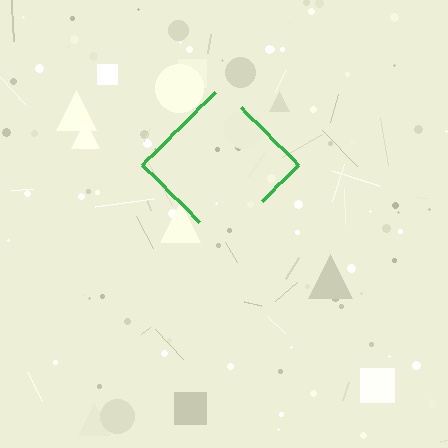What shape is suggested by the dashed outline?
The dashed outline suggests a diamond.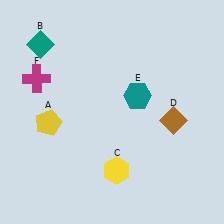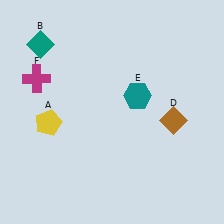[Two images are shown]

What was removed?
The yellow hexagon (C) was removed in Image 2.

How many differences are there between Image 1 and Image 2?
There is 1 difference between the two images.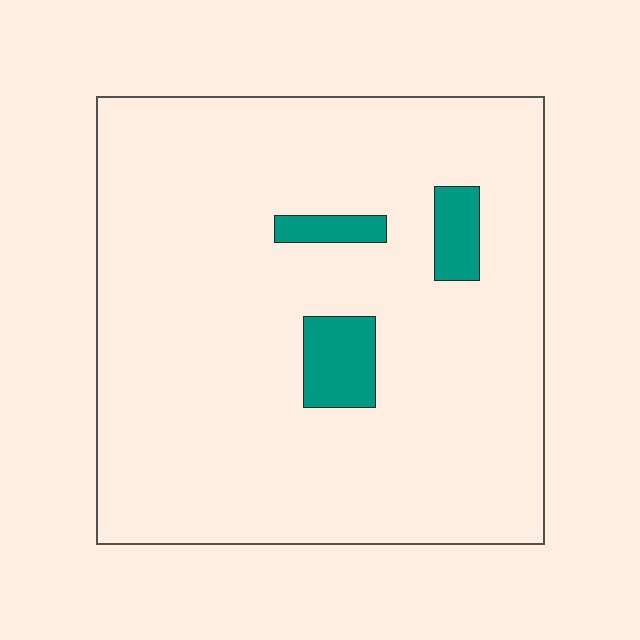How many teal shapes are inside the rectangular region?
3.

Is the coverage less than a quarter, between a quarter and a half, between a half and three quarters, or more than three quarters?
Less than a quarter.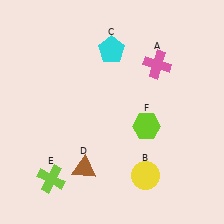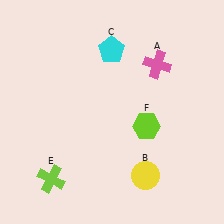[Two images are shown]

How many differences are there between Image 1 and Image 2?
There is 1 difference between the two images.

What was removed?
The brown triangle (D) was removed in Image 2.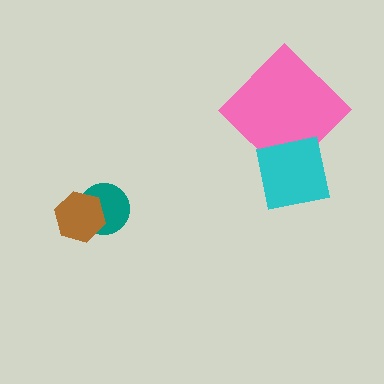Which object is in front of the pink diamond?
The cyan square is in front of the pink diamond.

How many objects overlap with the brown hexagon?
1 object overlaps with the brown hexagon.